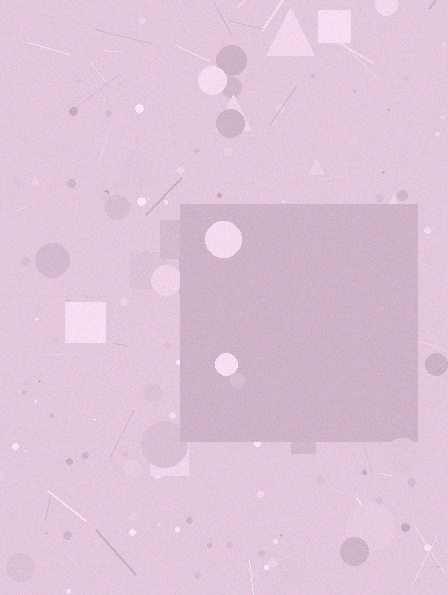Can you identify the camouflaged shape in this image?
The camouflaged shape is a square.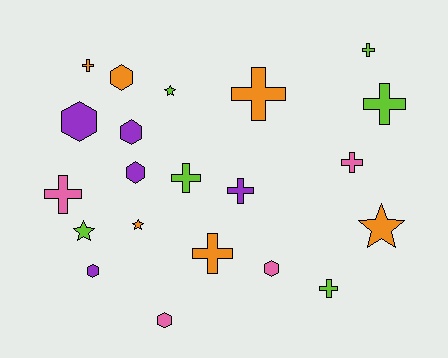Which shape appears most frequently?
Cross, with 10 objects.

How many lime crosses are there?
There are 4 lime crosses.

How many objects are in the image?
There are 21 objects.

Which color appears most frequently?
Lime, with 6 objects.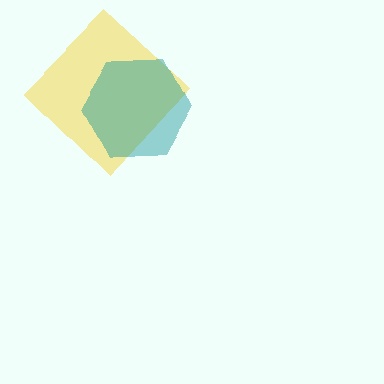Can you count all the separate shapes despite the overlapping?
Yes, there are 2 separate shapes.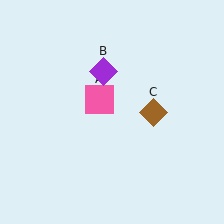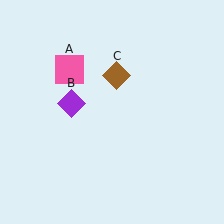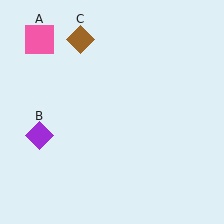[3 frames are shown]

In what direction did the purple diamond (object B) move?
The purple diamond (object B) moved down and to the left.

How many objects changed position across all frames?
3 objects changed position: pink square (object A), purple diamond (object B), brown diamond (object C).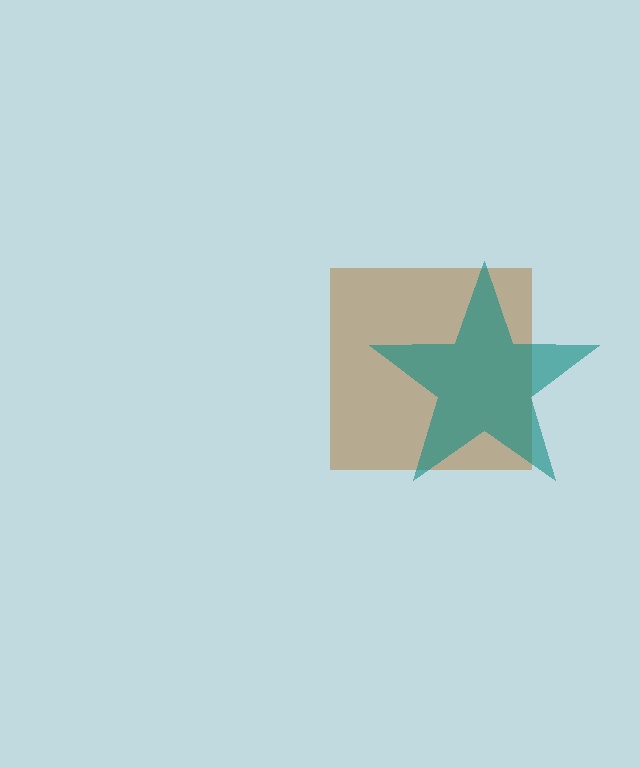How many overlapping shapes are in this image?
There are 2 overlapping shapes in the image.